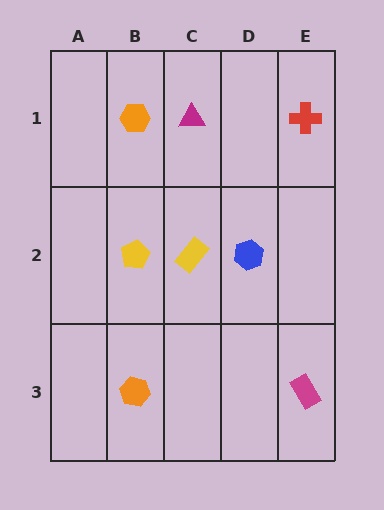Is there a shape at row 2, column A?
No, that cell is empty.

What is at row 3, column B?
An orange hexagon.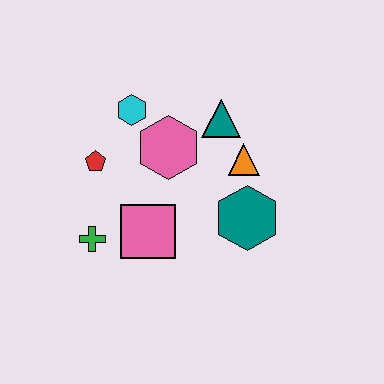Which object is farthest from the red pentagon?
The teal hexagon is farthest from the red pentagon.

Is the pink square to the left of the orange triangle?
Yes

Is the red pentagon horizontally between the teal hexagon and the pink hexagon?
No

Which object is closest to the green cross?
The pink square is closest to the green cross.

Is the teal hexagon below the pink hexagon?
Yes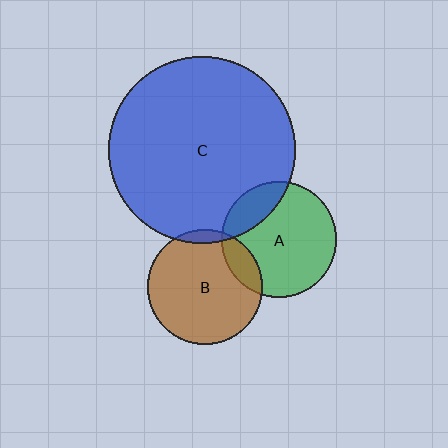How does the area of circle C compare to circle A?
Approximately 2.6 times.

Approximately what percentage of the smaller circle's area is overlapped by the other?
Approximately 15%.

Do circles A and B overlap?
Yes.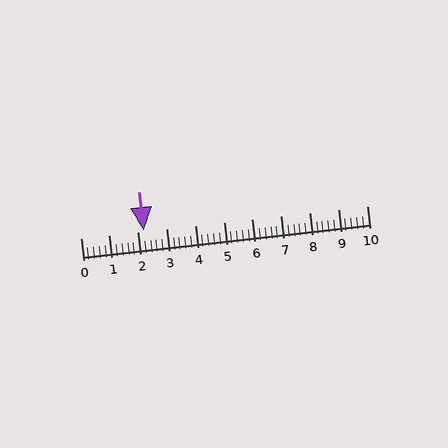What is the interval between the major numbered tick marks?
The major tick marks are spaced 1 units apart.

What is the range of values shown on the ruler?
The ruler shows values from 0 to 10.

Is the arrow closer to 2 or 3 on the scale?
The arrow is closer to 2.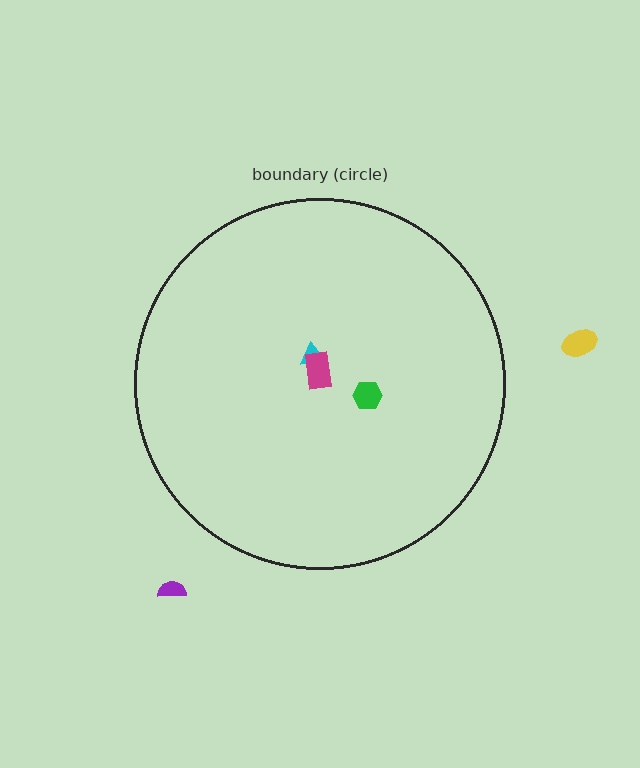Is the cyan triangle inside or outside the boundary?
Inside.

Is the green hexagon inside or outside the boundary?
Inside.